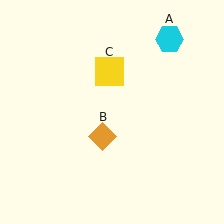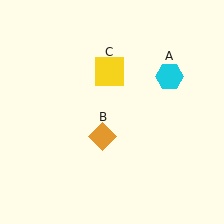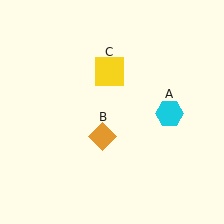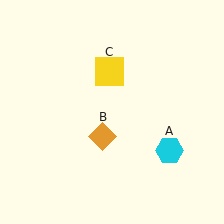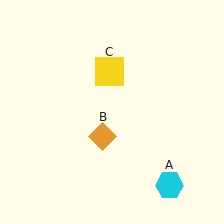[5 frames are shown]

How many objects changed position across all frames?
1 object changed position: cyan hexagon (object A).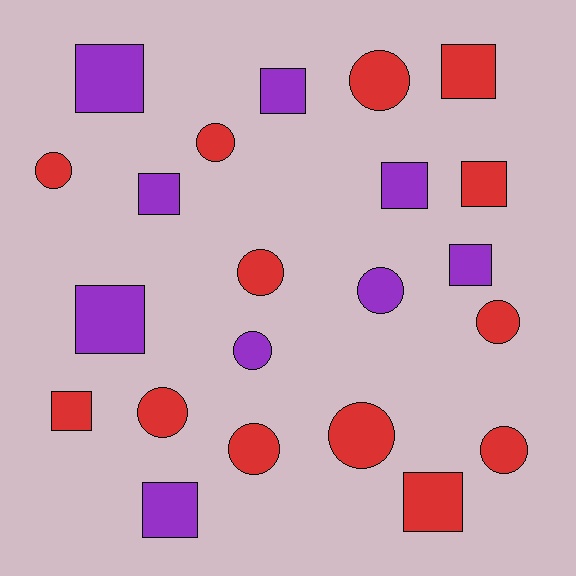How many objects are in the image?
There are 22 objects.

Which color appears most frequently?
Red, with 13 objects.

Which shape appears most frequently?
Square, with 11 objects.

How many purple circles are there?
There are 2 purple circles.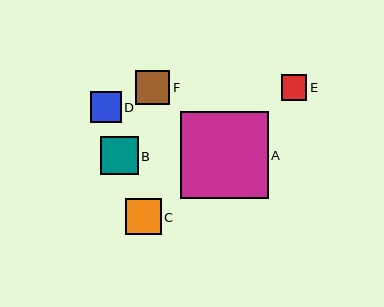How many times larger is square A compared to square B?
Square A is approximately 2.3 times the size of square B.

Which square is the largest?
Square A is the largest with a size of approximately 87 pixels.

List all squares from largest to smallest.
From largest to smallest: A, B, C, F, D, E.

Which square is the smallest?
Square E is the smallest with a size of approximately 26 pixels.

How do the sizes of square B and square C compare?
Square B and square C are approximately the same size.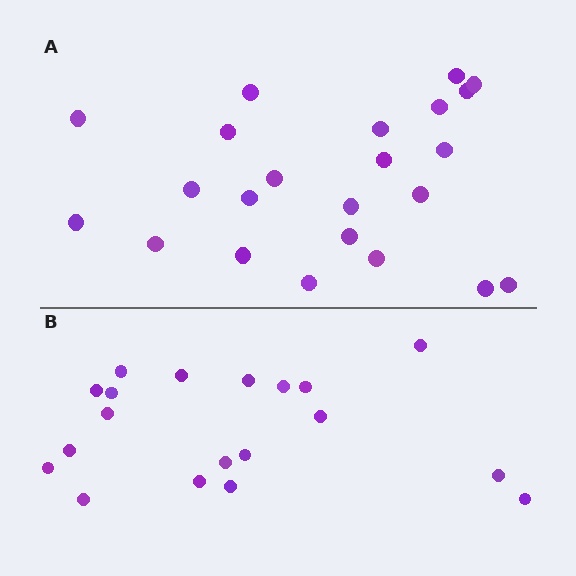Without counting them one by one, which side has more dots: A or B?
Region A (the top region) has more dots.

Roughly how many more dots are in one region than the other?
Region A has about 4 more dots than region B.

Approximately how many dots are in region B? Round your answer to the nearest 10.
About 20 dots. (The exact count is 19, which rounds to 20.)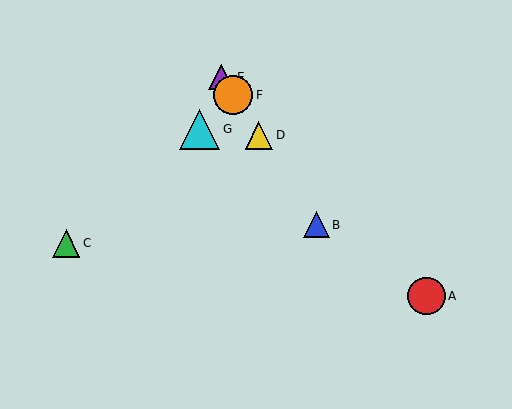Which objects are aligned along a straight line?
Objects B, D, E, F are aligned along a straight line.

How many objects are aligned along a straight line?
4 objects (B, D, E, F) are aligned along a straight line.